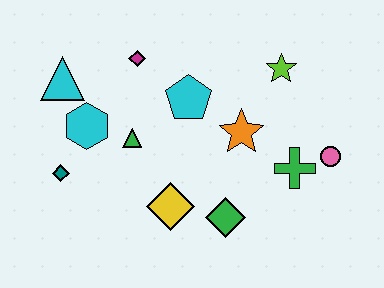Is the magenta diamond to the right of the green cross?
No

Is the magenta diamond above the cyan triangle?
Yes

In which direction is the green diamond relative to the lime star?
The green diamond is below the lime star.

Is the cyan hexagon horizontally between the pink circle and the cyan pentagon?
No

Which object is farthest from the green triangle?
The pink circle is farthest from the green triangle.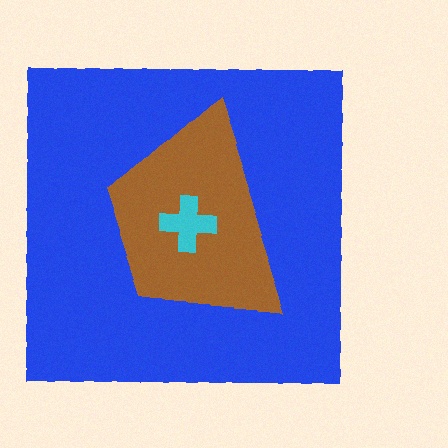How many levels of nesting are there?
3.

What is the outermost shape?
The blue square.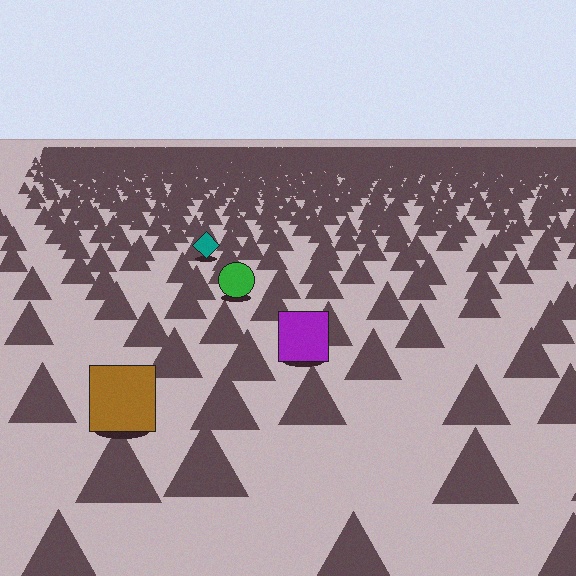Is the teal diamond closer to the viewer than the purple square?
No. The purple square is closer — you can tell from the texture gradient: the ground texture is coarser near it.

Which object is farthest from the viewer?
The teal diamond is farthest from the viewer. It appears smaller and the ground texture around it is denser.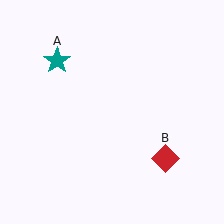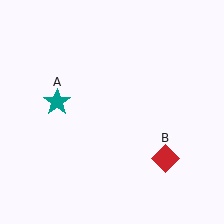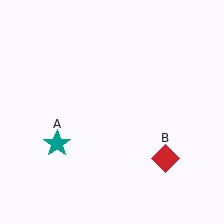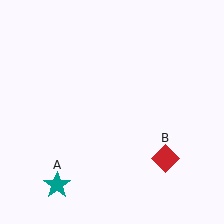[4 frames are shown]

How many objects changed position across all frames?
1 object changed position: teal star (object A).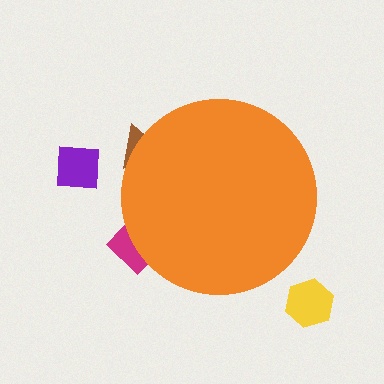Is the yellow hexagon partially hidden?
No, the yellow hexagon is fully visible.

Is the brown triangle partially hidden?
Yes, the brown triangle is partially hidden behind the orange circle.